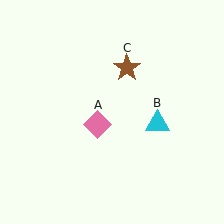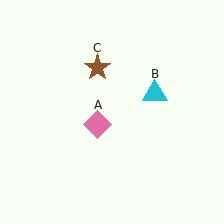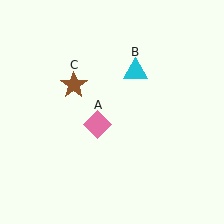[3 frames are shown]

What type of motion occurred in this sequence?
The cyan triangle (object B), brown star (object C) rotated counterclockwise around the center of the scene.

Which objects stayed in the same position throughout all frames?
Pink diamond (object A) remained stationary.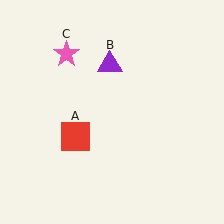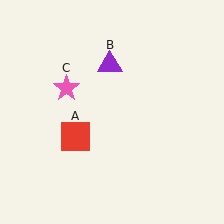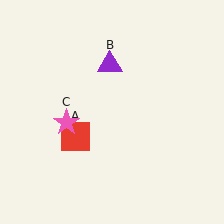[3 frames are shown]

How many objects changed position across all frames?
1 object changed position: pink star (object C).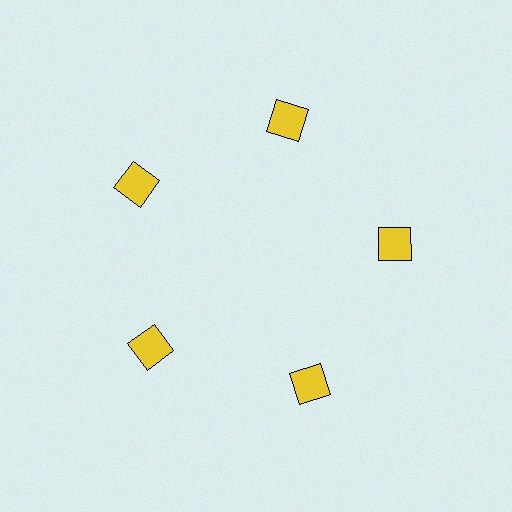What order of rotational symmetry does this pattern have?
This pattern has 5-fold rotational symmetry.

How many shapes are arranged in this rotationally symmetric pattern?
There are 5 shapes, arranged in 5 groups of 1.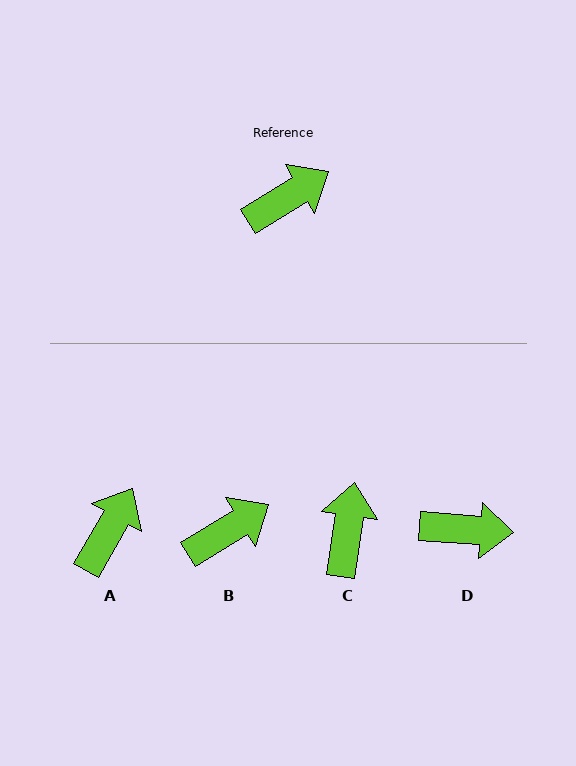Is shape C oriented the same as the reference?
No, it is off by about 50 degrees.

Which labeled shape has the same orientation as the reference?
B.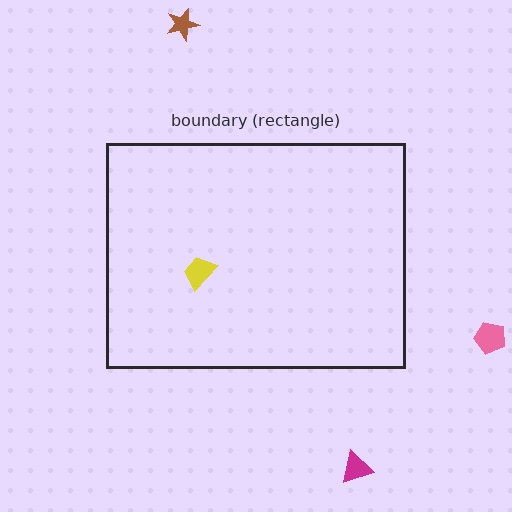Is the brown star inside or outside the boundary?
Outside.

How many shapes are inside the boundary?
1 inside, 3 outside.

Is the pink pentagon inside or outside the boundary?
Outside.